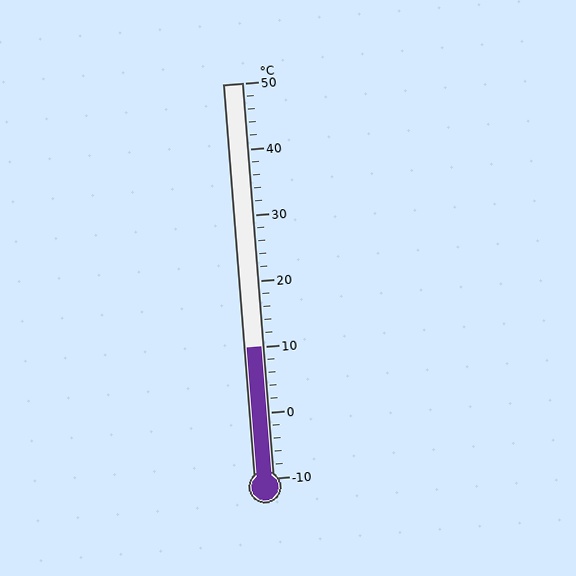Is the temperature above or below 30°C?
The temperature is below 30°C.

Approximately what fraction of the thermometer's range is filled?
The thermometer is filled to approximately 35% of its range.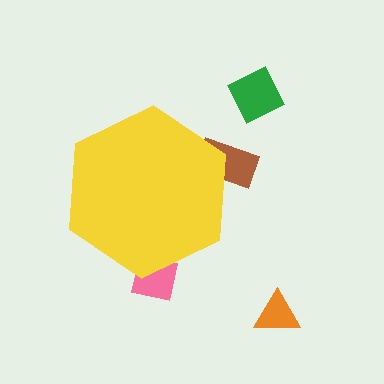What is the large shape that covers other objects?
A yellow hexagon.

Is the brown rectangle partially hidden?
Yes, the brown rectangle is partially hidden behind the yellow hexagon.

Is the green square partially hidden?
No, the green square is fully visible.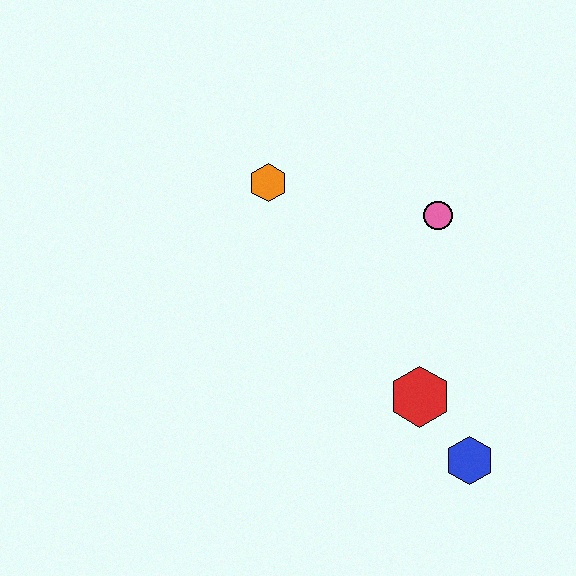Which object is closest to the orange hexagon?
The pink circle is closest to the orange hexagon.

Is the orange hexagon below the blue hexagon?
No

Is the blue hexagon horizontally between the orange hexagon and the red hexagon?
No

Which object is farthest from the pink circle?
The blue hexagon is farthest from the pink circle.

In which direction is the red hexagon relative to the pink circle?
The red hexagon is below the pink circle.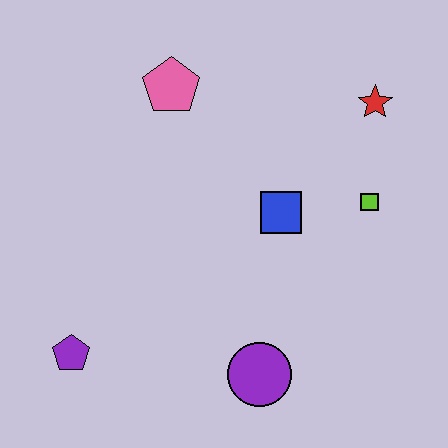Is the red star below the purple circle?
No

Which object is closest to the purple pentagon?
The purple circle is closest to the purple pentagon.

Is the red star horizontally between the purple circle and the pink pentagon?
No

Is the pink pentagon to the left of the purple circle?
Yes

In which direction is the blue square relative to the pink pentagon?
The blue square is below the pink pentagon.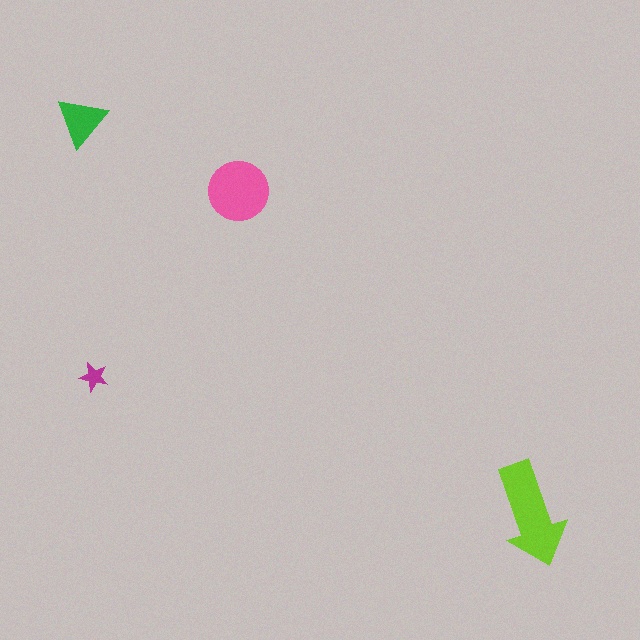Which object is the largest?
The lime arrow.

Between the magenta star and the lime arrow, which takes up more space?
The lime arrow.